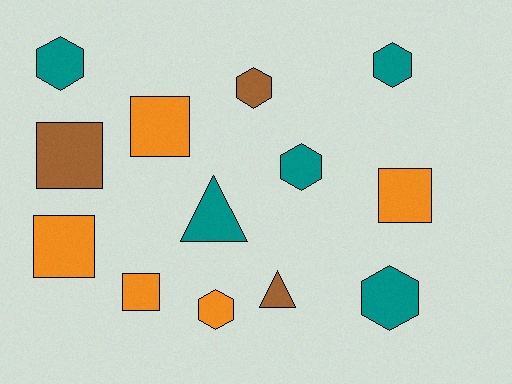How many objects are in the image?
There are 13 objects.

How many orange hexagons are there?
There is 1 orange hexagon.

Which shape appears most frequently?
Hexagon, with 6 objects.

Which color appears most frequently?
Orange, with 5 objects.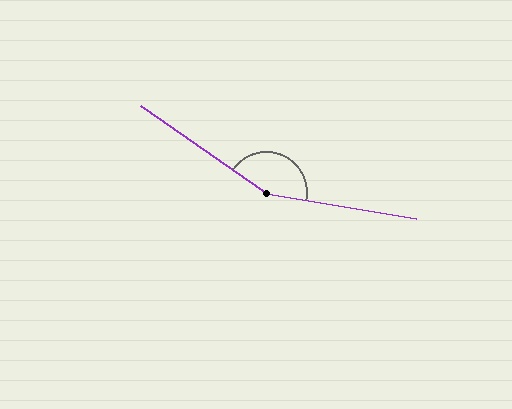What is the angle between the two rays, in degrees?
Approximately 155 degrees.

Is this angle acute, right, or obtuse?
It is obtuse.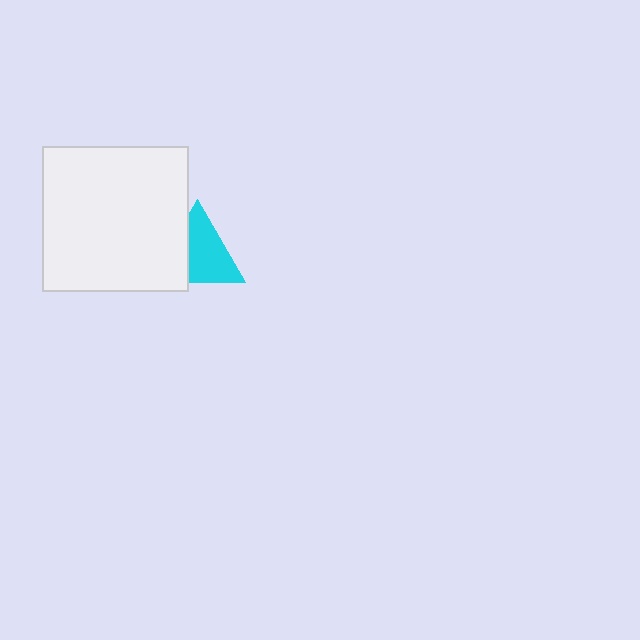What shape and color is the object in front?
The object in front is a white square.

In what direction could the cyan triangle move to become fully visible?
The cyan triangle could move right. That would shift it out from behind the white square entirely.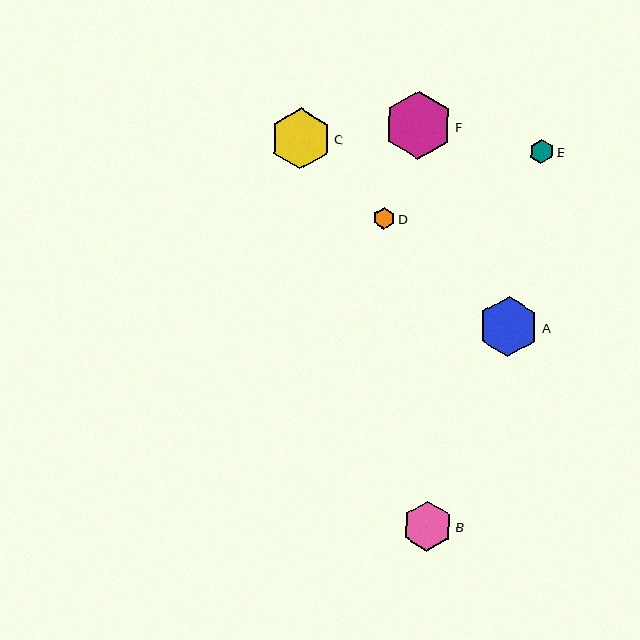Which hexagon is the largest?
Hexagon F is the largest with a size of approximately 69 pixels.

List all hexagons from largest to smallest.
From largest to smallest: F, C, A, B, E, D.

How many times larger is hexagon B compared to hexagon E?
Hexagon B is approximately 2.0 times the size of hexagon E.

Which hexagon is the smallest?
Hexagon D is the smallest with a size of approximately 22 pixels.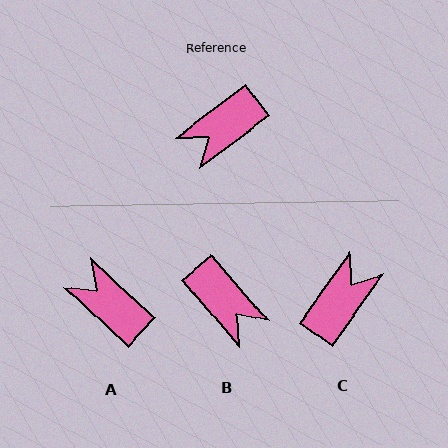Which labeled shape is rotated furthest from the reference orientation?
C, about 163 degrees away.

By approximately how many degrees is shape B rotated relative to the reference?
Approximately 94 degrees counter-clockwise.